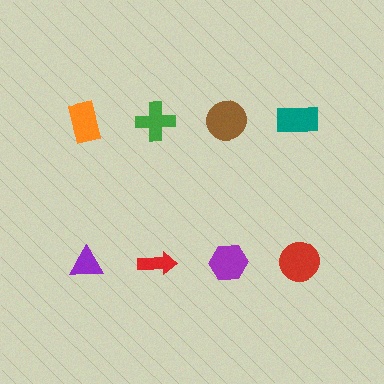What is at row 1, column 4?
A teal rectangle.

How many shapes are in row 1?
4 shapes.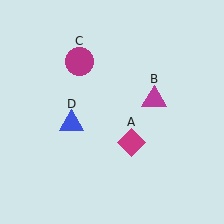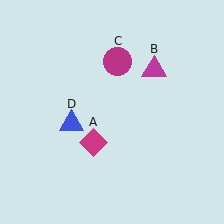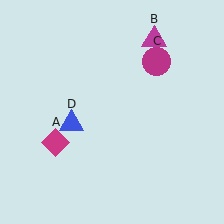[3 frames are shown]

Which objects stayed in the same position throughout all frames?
Blue triangle (object D) remained stationary.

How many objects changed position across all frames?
3 objects changed position: magenta diamond (object A), magenta triangle (object B), magenta circle (object C).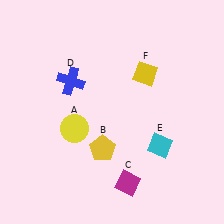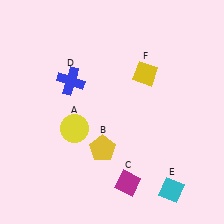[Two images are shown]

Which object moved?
The cyan diamond (E) moved down.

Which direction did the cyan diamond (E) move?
The cyan diamond (E) moved down.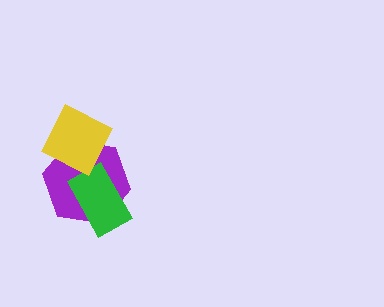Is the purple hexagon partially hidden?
Yes, it is partially covered by another shape.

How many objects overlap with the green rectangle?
1 object overlaps with the green rectangle.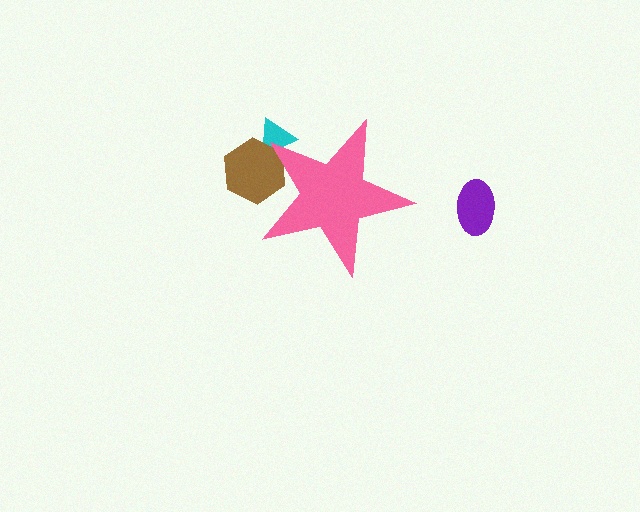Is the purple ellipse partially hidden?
No, the purple ellipse is fully visible.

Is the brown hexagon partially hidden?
Yes, the brown hexagon is partially hidden behind the pink star.